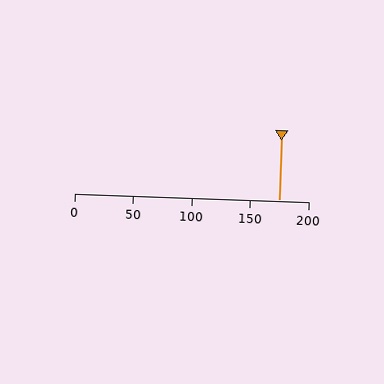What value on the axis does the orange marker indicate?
The marker indicates approximately 175.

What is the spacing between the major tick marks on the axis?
The major ticks are spaced 50 apart.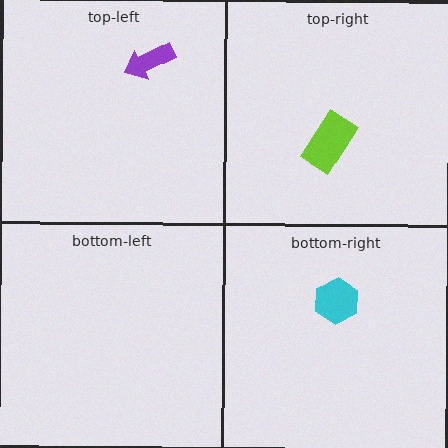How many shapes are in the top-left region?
1.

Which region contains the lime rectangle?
The top-right region.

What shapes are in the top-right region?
The lime rectangle.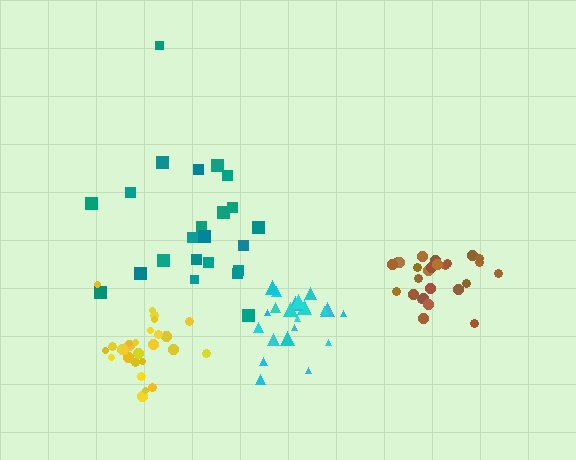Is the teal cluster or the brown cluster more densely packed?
Brown.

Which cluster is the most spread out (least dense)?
Teal.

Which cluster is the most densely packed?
Brown.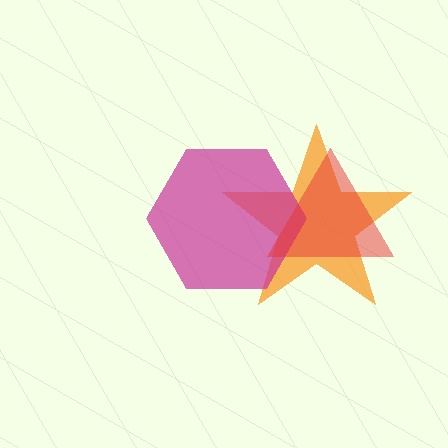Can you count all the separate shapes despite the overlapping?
Yes, there are 3 separate shapes.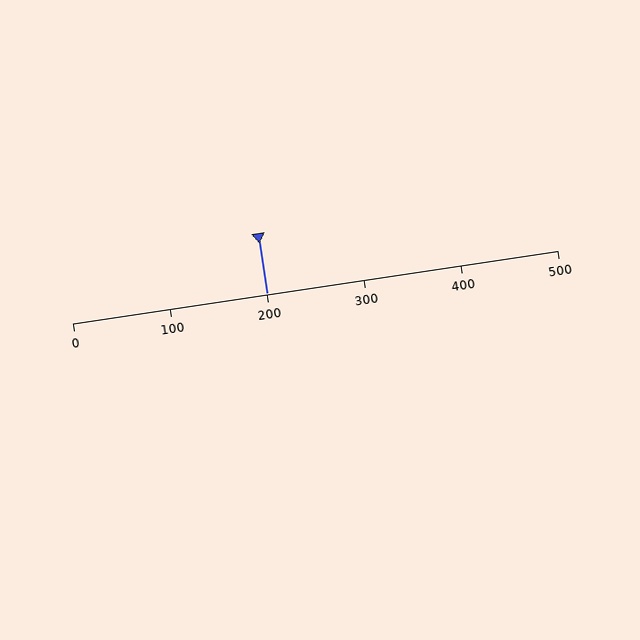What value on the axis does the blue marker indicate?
The marker indicates approximately 200.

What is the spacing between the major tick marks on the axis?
The major ticks are spaced 100 apart.